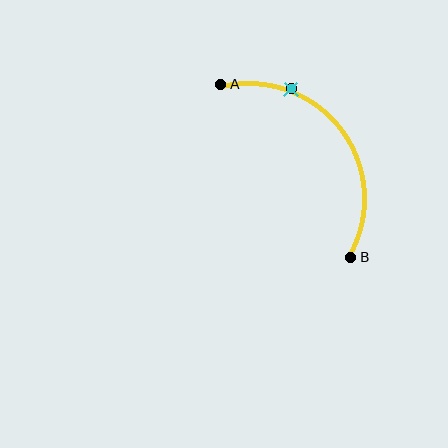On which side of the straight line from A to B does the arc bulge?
The arc bulges above and to the right of the straight line connecting A and B.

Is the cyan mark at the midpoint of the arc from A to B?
No. The cyan mark lies on the arc but is closer to endpoint A. The arc midpoint would be at the point on the curve equidistant along the arc from both A and B.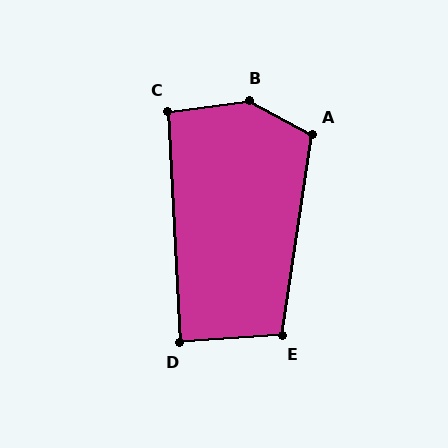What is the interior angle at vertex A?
Approximately 110 degrees (obtuse).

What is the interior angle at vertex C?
Approximately 94 degrees (approximately right).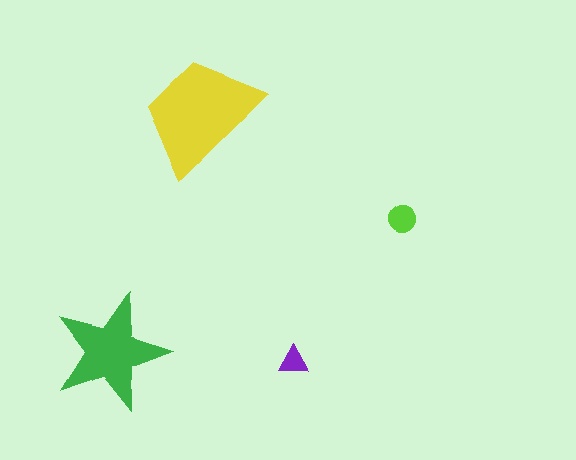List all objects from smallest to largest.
The purple triangle, the lime circle, the green star, the yellow trapezoid.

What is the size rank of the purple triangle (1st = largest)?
4th.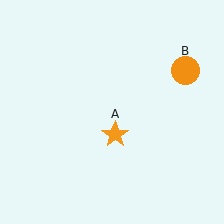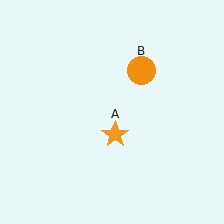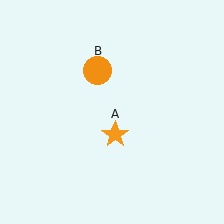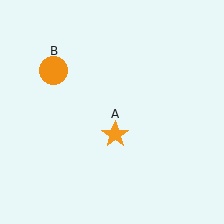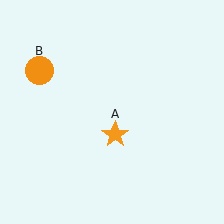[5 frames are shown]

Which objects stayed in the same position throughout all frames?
Orange star (object A) remained stationary.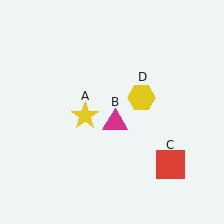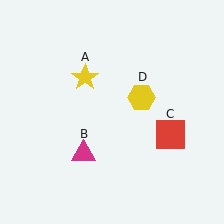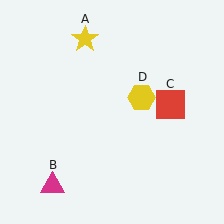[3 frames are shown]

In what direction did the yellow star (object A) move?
The yellow star (object A) moved up.